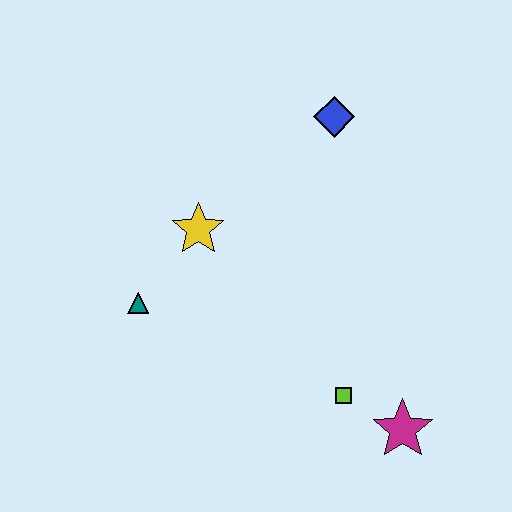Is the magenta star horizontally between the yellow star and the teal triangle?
No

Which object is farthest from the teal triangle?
The magenta star is farthest from the teal triangle.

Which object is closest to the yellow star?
The teal triangle is closest to the yellow star.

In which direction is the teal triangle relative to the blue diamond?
The teal triangle is to the left of the blue diamond.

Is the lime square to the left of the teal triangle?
No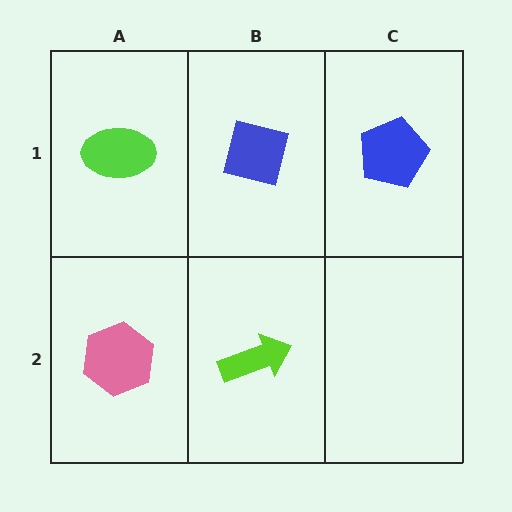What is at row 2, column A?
A pink hexagon.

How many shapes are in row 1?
3 shapes.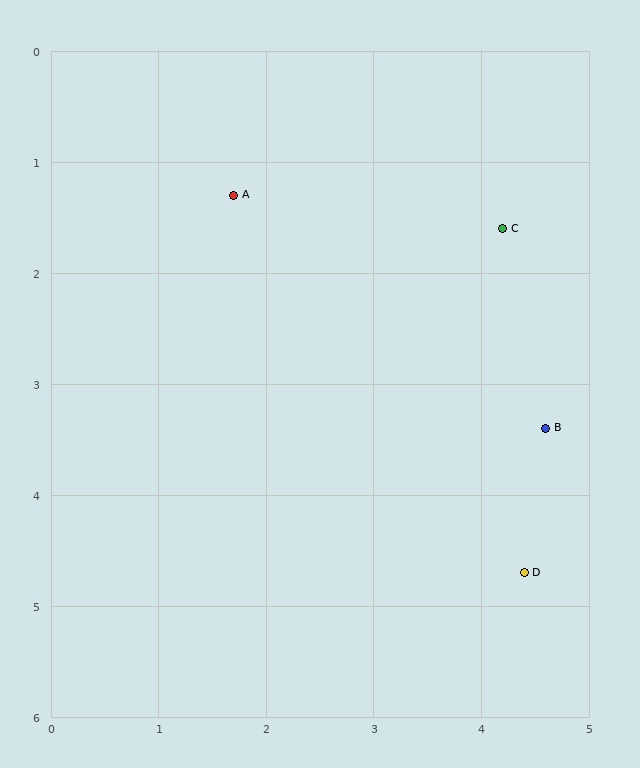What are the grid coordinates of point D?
Point D is at approximately (4.4, 4.7).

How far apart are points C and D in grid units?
Points C and D are about 3.1 grid units apart.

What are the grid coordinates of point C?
Point C is at approximately (4.2, 1.6).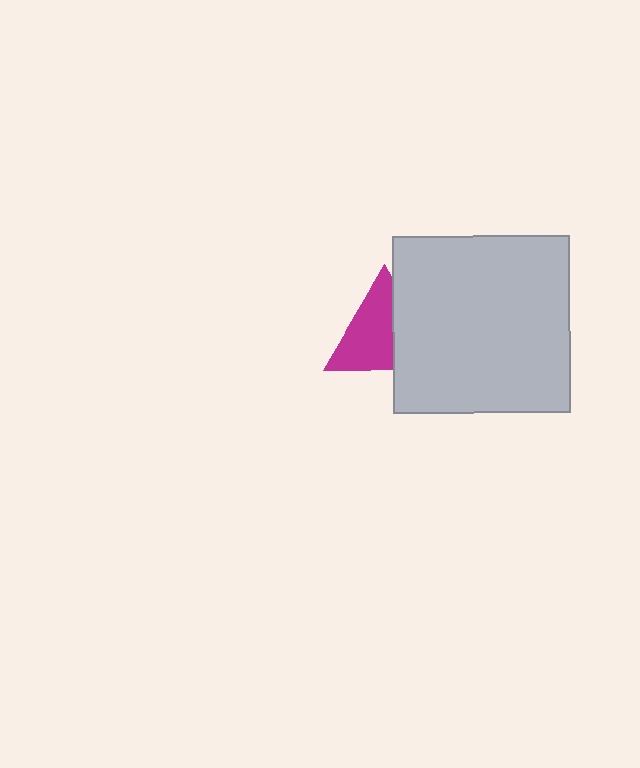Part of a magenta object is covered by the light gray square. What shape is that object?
It is a triangle.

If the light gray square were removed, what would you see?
You would see the complete magenta triangle.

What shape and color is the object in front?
The object in front is a light gray square.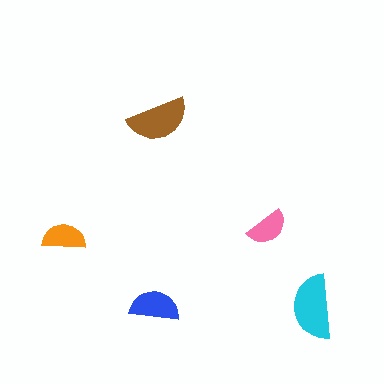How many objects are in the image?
There are 5 objects in the image.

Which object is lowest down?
The cyan semicircle is bottommost.